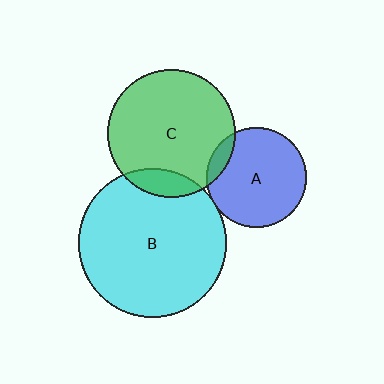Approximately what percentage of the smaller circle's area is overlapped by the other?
Approximately 5%.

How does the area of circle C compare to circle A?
Approximately 1.6 times.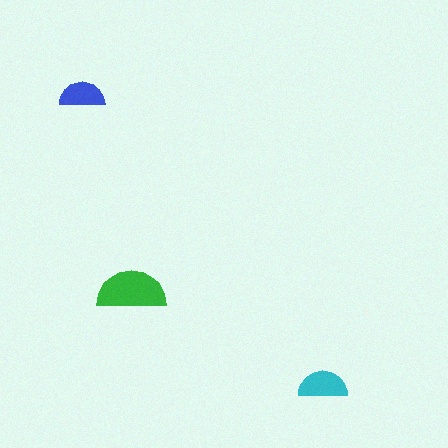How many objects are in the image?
There are 3 objects in the image.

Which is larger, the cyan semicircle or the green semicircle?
The green one.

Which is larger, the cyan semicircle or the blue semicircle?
The cyan one.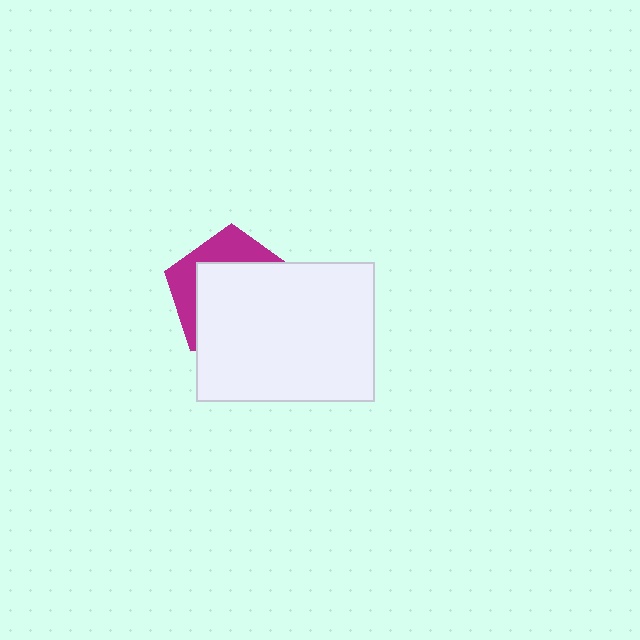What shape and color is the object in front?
The object in front is a white rectangle.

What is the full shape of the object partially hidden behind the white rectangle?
The partially hidden object is a magenta pentagon.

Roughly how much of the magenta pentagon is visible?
A small part of it is visible (roughly 32%).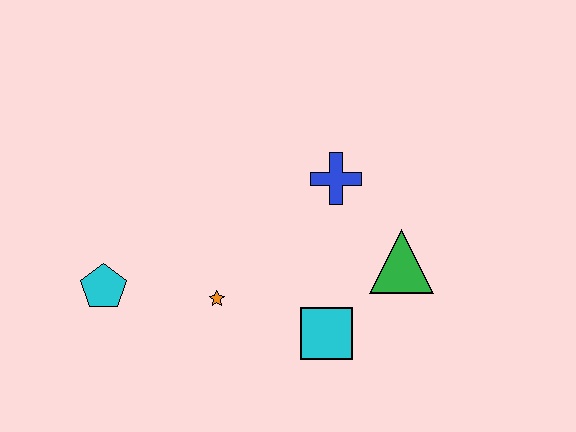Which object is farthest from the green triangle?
The cyan pentagon is farthest from the green triangle.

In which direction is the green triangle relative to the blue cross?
The green triangle is below the blue cross.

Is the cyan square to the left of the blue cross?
Yes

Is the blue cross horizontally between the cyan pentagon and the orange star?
No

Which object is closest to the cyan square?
The green triangle is closest to the cyan square.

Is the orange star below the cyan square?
No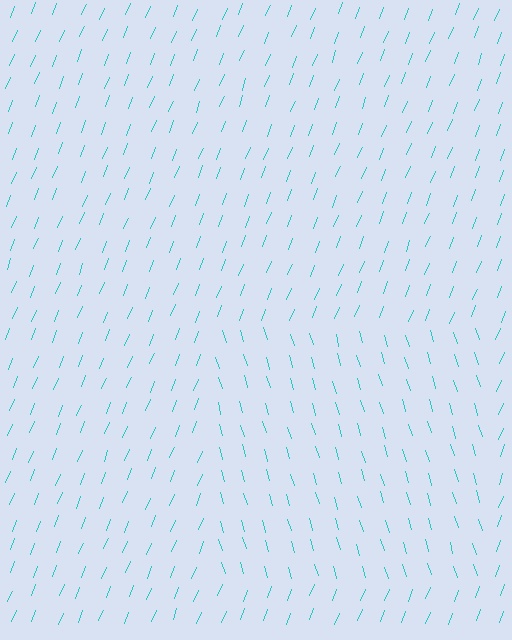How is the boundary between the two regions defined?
The boundary is defined purely by a change in line orientation (approximately 38 degrees difference). All lines are the same color and thickness.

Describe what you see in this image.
The image is filled with small cyan line segments. A rectangle region in the image has lines oriented differently from the surrounding lines, creating a visible texture boundary.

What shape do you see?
I see a rectangle.